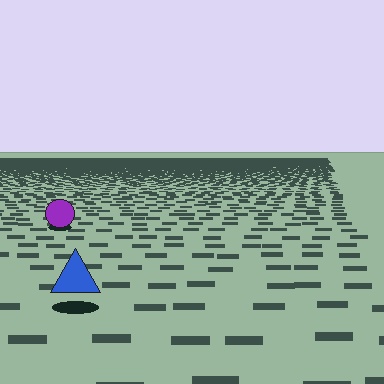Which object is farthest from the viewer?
The purple circle is farthest from the viewer. It appears smaller and the ground texture around it is denser.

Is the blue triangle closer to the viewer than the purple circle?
Yes. The blue triangle is closer — you can tell from the texture gradient: the ground texture is coarser near it.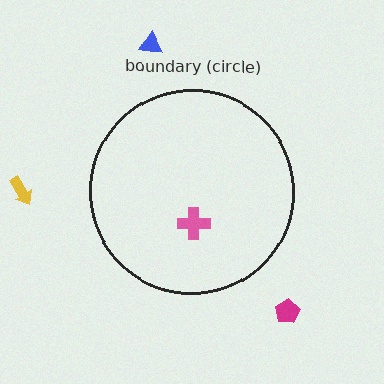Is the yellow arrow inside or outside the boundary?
Outside.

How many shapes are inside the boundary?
1 inside, 3 outside.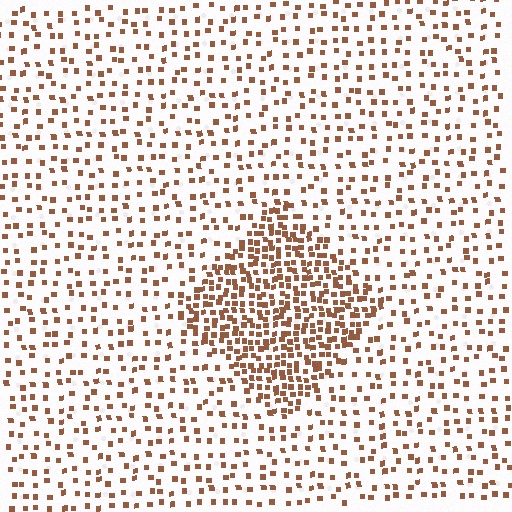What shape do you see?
I see a diamond.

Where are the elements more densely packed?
The elements are more densely packed inside the diamond boundary.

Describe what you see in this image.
The image contains small brown elements arranged at two different densities. A diamond-shaped region is visible where the elements are more densely packed than the surrounding area.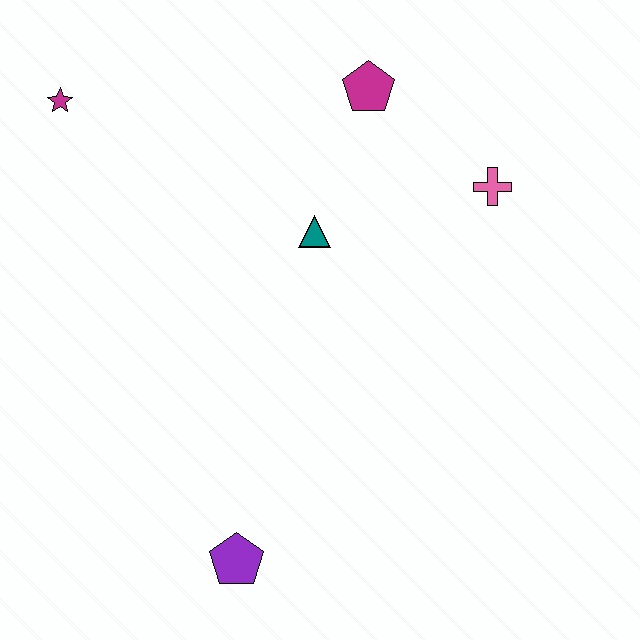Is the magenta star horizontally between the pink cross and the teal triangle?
No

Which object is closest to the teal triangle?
The magenta pentagon is closest to the teal triangle.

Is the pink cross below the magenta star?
Yes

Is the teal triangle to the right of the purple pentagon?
Yes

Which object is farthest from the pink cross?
The purple pentagon is farthest from the pink cross.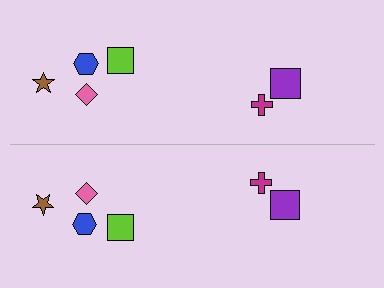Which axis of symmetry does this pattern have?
The pattern has a horizontal axis of symmetry running through the center of the image.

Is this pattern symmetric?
Yes, this pattern has bilateral (reflection) symmetry.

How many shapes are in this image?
There are 12 shapes in this image.